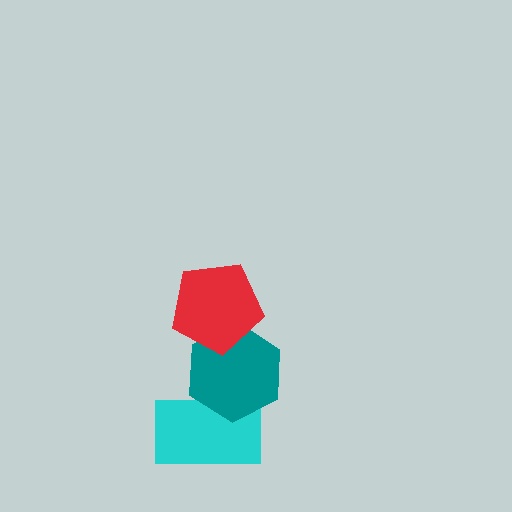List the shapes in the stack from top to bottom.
From top to bottom: the red pentagon, the teal hexagon, the cyan rectangle.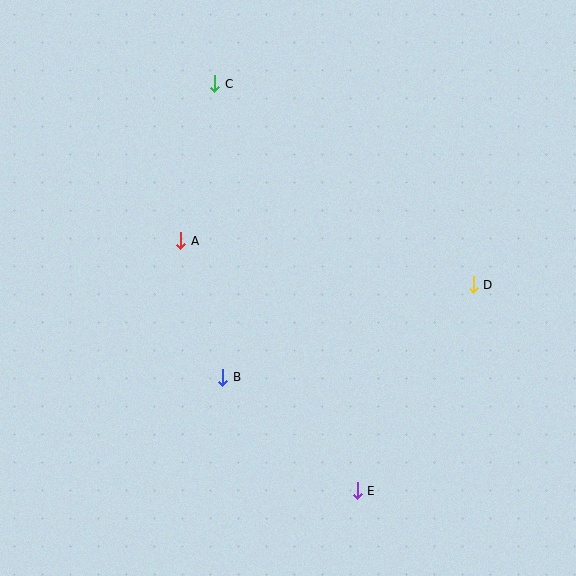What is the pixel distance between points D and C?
The distance between D and C is 328 pixels.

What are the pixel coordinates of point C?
Point C is at (215, 84).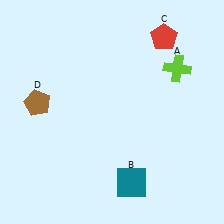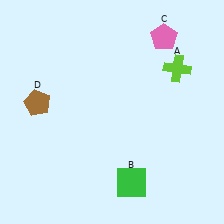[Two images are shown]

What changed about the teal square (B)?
In Image 1, B is teal. In Image 2, it changed to green.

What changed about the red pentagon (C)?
In Image 1, C is red. In Image 2, it changed to pink.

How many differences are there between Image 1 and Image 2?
There are 2 differences between the two images.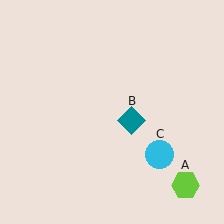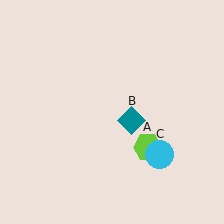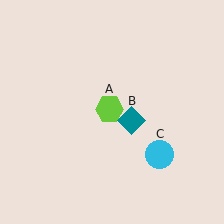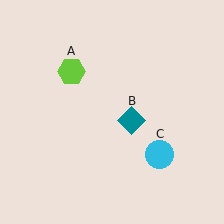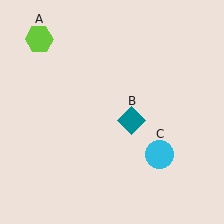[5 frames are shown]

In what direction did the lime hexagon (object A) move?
The lime hexagon (object A) moved up and to the left.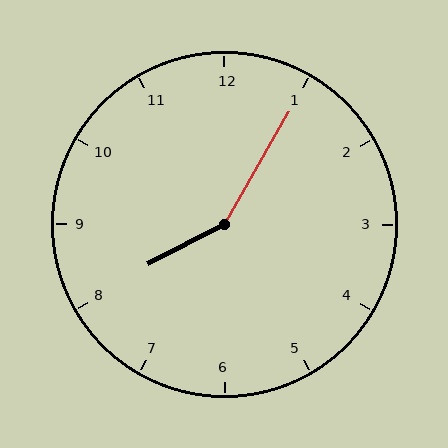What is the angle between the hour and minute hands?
Approximately 148 degrees.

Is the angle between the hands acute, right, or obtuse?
It is obtuse.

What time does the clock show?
8:05.